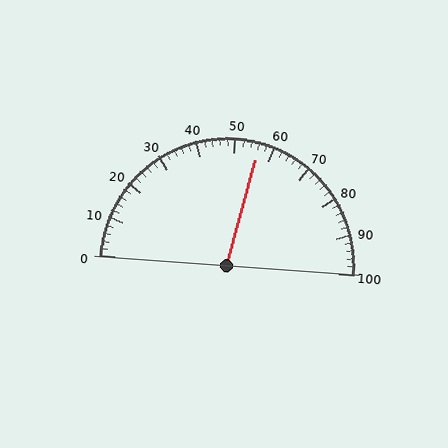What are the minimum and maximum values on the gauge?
The gauge ranges from 0 to 100.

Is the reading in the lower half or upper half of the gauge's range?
The reading is in the upper half of the range (0 to 100).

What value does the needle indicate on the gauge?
The needle indicates approximately 56.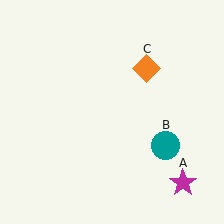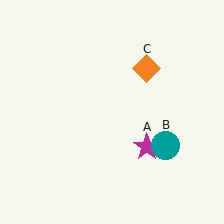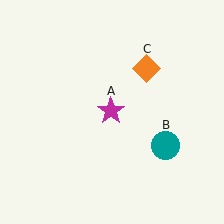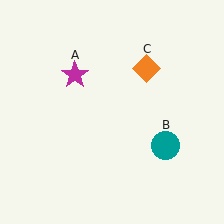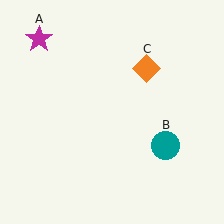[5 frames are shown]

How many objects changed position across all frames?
1 object changed position: magenta star (object A).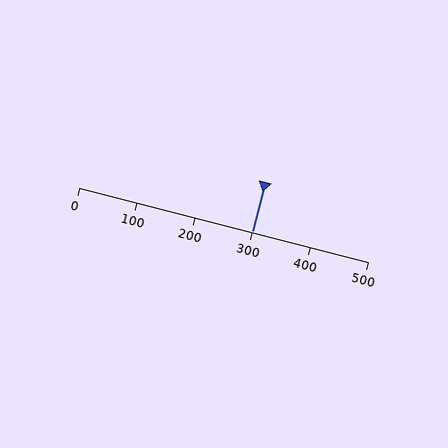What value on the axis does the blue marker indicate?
The marker indicates approximately 300.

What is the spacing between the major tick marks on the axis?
The major ticks are spaced 100 apart.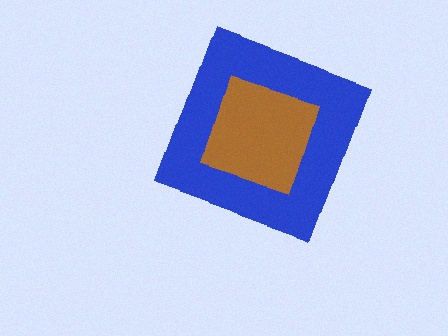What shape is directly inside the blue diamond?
The brown square.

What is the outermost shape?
The blue diamond.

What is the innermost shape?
The brown square.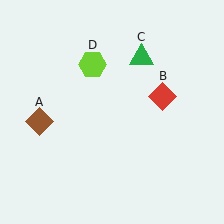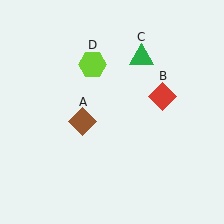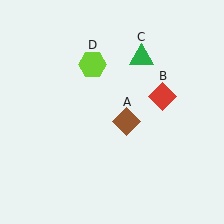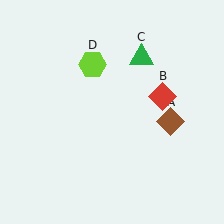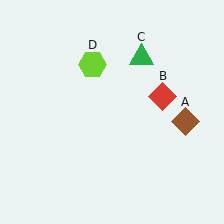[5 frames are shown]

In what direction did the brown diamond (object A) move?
The brown diamond (object A) moved right.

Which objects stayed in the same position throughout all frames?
Red diamond (object B) and green triangle (object C) and lime hexagon (object D) remained stationary.